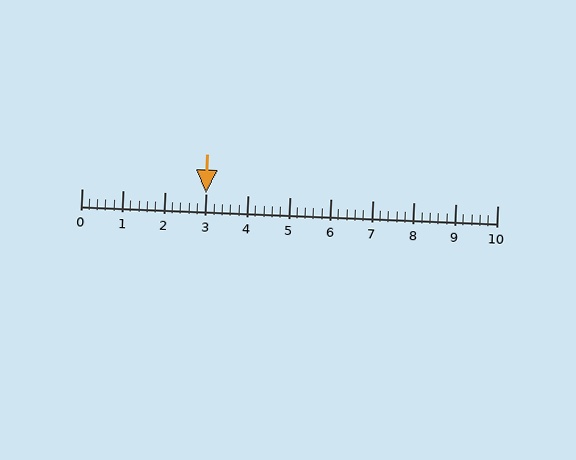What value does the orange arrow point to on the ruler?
The orange arrow points to approximately 3.0.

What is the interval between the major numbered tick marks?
The major tick marks are spaced 1 units apart.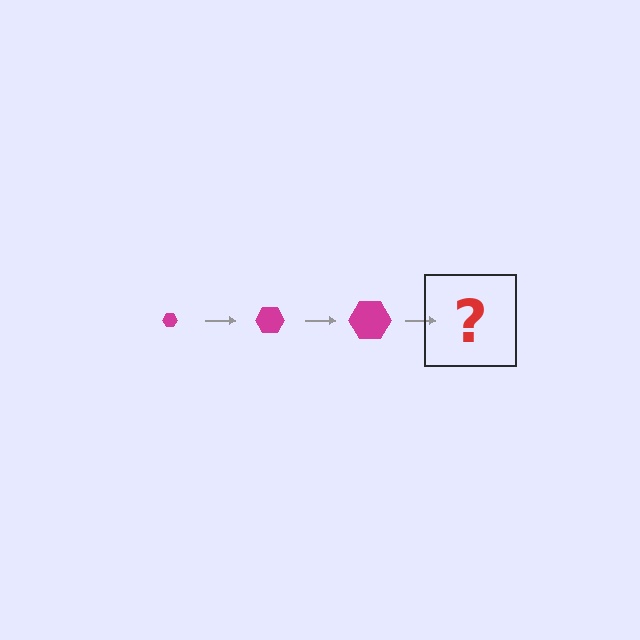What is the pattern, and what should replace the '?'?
The pattern is that the hexagon gets progressively larger each step. The '?' should be a magenta hexagon, larger than the previous one.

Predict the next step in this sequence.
The next step is a magenta hexagon, larger than the previous one.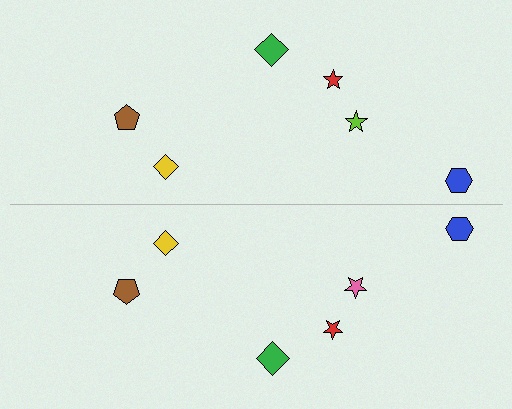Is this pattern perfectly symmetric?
No, the pattern is not perfectly symmetric. The pink star on the bottom side breaks the symmetry — its mirror counterpart is lime.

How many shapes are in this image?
There are 12 shapes in this image.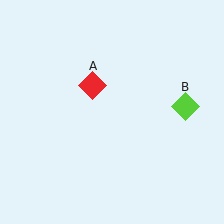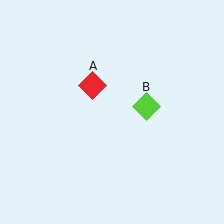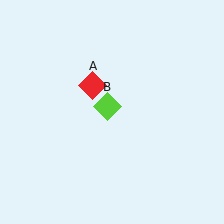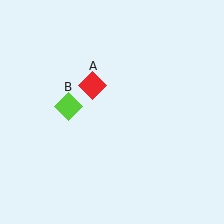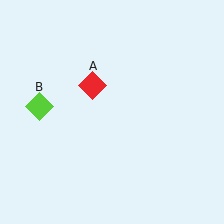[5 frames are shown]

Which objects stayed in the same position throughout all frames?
Red diamond (object A) remained stationary.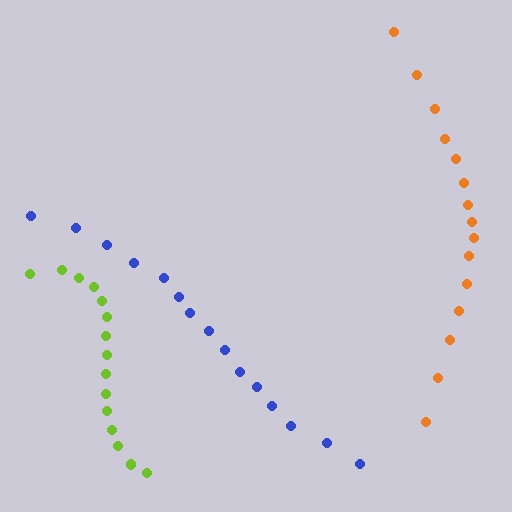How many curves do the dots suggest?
There are 3 distinct paths.